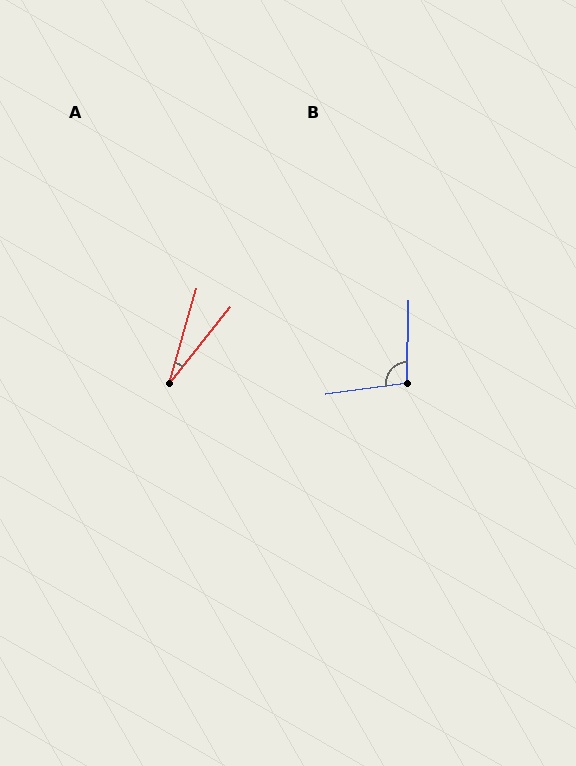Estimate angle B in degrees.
Approximately 100 degrees.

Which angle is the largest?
B, at approximately 100 degrees.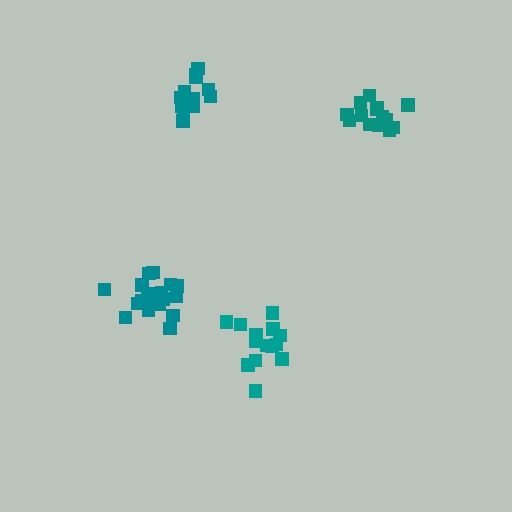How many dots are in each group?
Group 1: 19 dots, Group 2: 15 dots, Group 3: 15 dots, Group 4: 15 dots (64 total).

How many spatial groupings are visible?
There are 4 spatial groupings.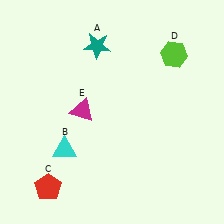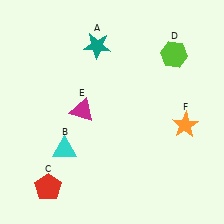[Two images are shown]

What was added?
An orange star (F) was added in Image 2.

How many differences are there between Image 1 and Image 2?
There is 1 difference between the two images.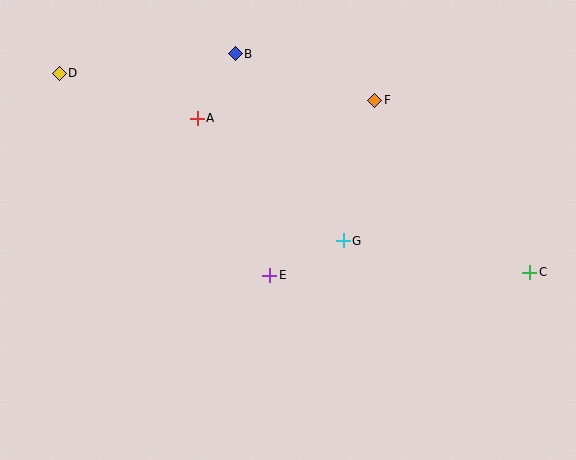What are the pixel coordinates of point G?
Point G is at (343, 241).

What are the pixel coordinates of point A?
Point A is at (197, 118).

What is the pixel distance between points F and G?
The distance between F and G is 144 pixels.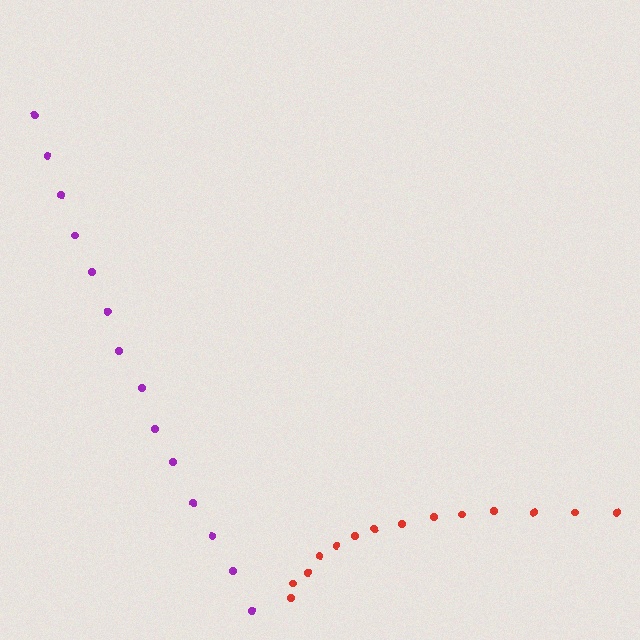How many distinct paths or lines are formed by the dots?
There are 2 distinct paths.